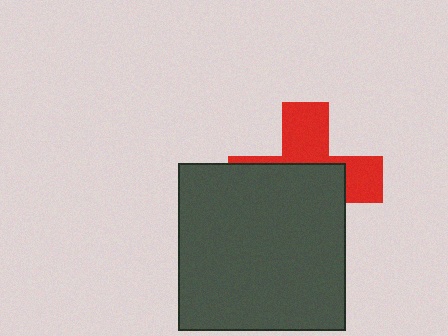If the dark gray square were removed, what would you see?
You would see the complete red cross.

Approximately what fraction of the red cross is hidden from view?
Roughly 58% of the red cross is hidden behind the dark gray square.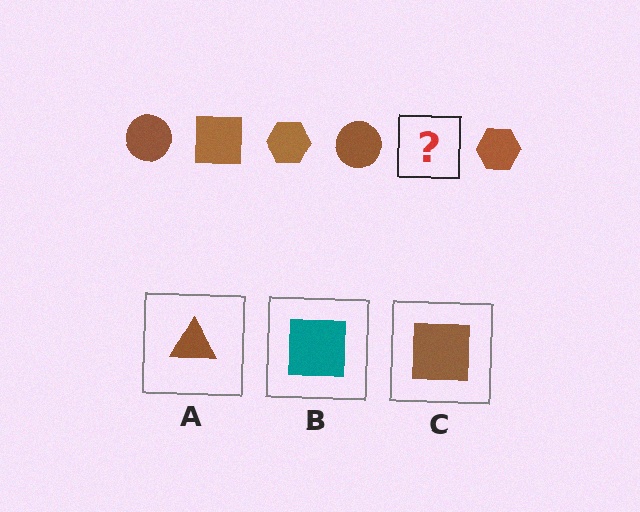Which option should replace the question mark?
Option C.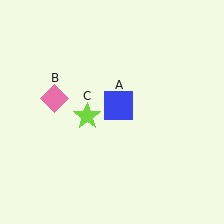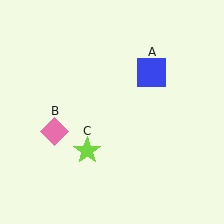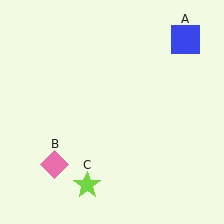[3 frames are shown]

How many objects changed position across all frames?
3 objects changed position: blue square (object A), pink diamond (object B), lime star (object C).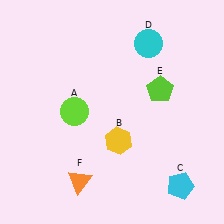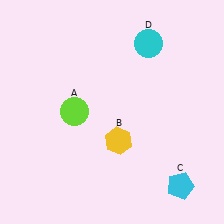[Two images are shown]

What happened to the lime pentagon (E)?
The lime pentagon (E) was removed in Image 2. It was in the top-right area of Image 1.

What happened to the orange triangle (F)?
The orange triangle (F) was removed in Image 2. It was in the bottom-left area of Image 1.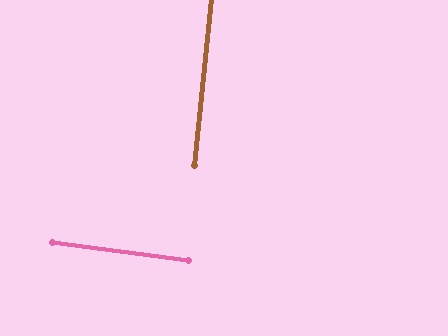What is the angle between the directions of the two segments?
Approximately 88 degrees.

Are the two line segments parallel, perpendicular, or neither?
Perpendicular — they meet at approximately 88°.